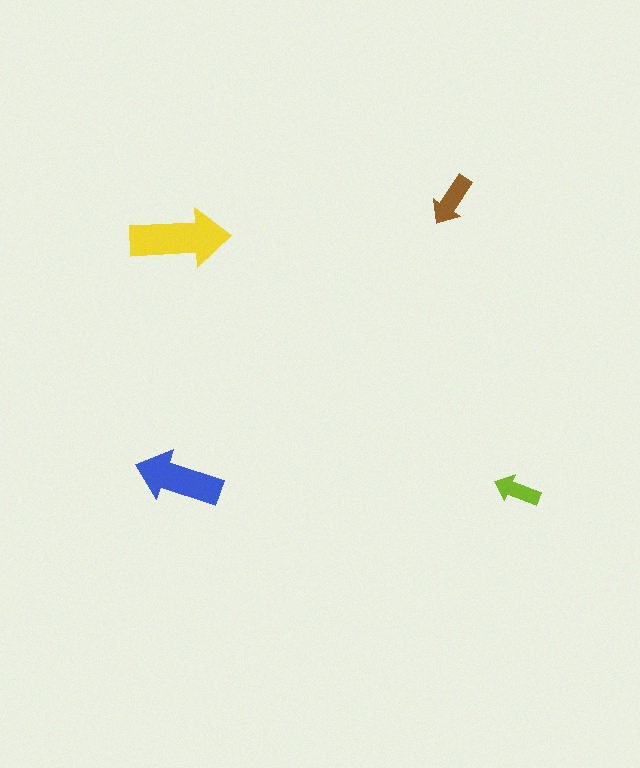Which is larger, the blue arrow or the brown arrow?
The blue one.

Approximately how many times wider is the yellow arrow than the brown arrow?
About 2 times wider.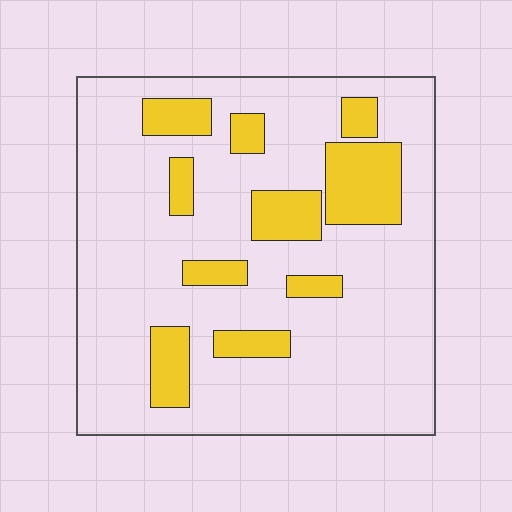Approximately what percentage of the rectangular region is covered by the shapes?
Approximately 20%.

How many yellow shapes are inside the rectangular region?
10.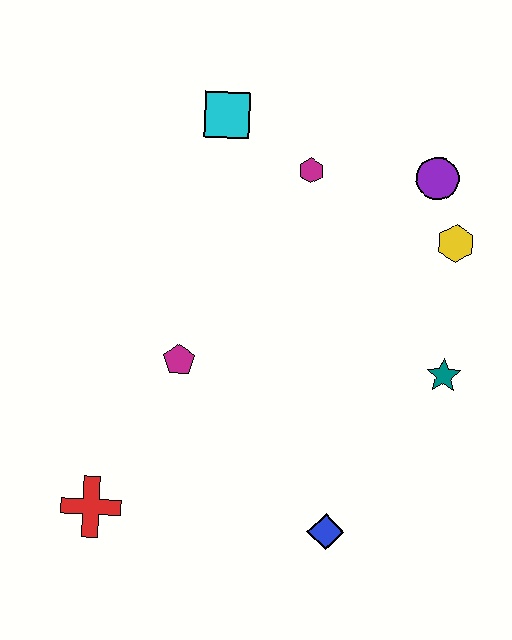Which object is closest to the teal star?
The yellow hexagon is closest to the teal star.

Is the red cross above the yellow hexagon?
No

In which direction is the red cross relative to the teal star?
The red cross is to the left of the teal star.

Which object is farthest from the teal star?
The red cross is farthest from the teal star.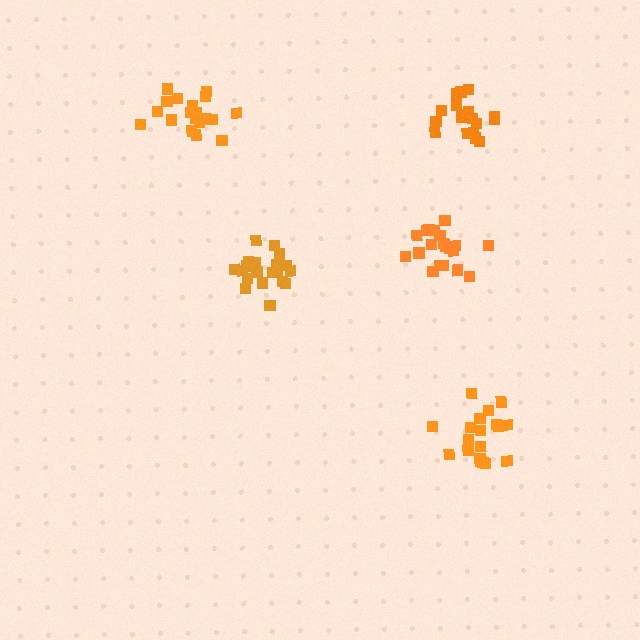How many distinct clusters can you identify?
There are 5 distinct clusters.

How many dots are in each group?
Group 1: 20 dots, Group 2: 19 dots, Group 3: 18 dots, Group 4: 19 dots, Group 5: 20 dots (96 total).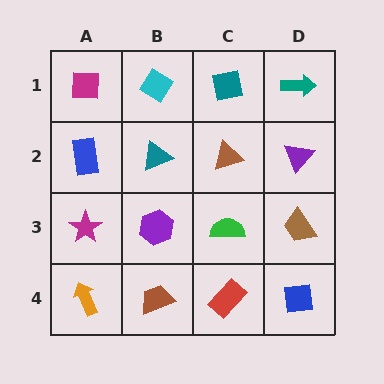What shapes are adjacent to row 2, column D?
A teal arrow (row 1, column D), a brown trapezoid (row 3, column D), a brown triangle (row 2, column C).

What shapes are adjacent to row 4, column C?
A green semicircle (row 3, column C), a brown trapezoid (row 4, column B), a blue square (row 4, column D).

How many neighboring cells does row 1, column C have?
3.